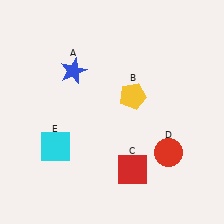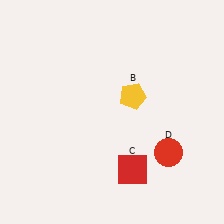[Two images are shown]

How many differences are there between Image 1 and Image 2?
There are 2 differences between the two images.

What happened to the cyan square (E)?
The cyan square (E) was removed in Image 2. It was in the bottom-left area of Image 1.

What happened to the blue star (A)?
The blue star (A) was removed in Image 2. It was in the top-left area of Image 1.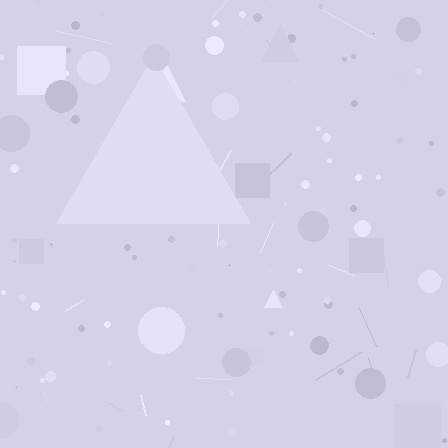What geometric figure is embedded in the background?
A triangle is embedded in the background.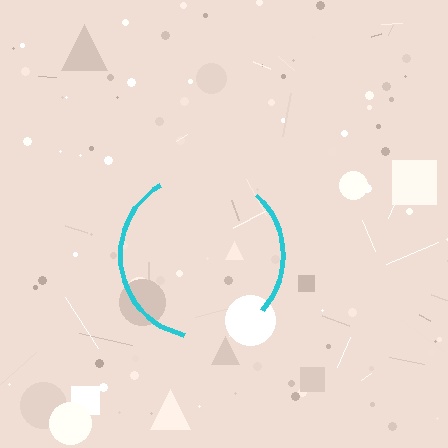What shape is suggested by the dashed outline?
The dashed outline suggests a circle.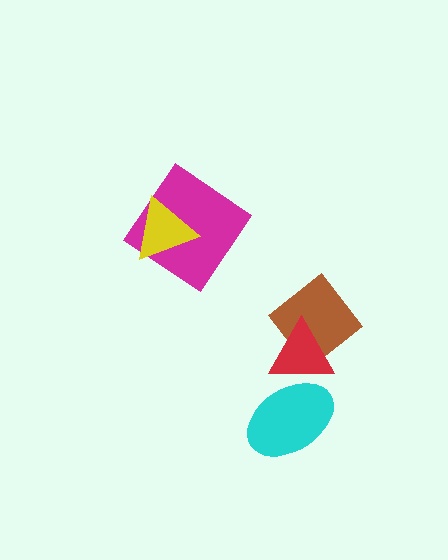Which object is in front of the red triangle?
The cyan ellipse is in front of the red triangle.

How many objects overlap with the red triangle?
2 objects overlap with the red triangle.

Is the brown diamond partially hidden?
Yes, it is partially covered by another shape.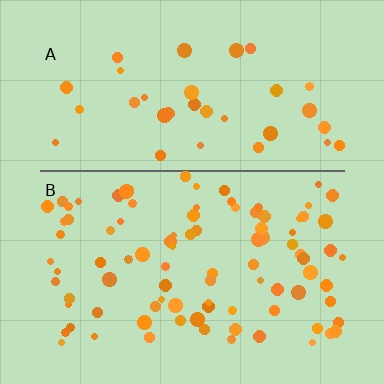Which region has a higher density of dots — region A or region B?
B (the bottom).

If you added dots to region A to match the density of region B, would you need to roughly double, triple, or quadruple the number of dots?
Approximately triple.